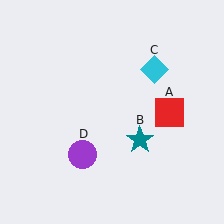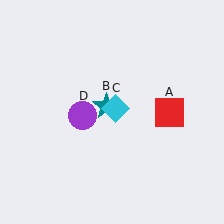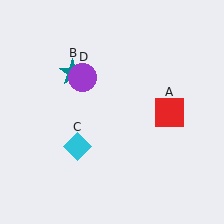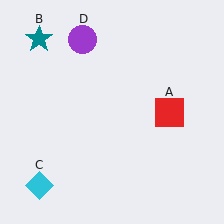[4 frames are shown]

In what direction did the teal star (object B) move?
The teal star (object B) moved up and to the left.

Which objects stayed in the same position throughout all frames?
Red square (object A) remained stationary.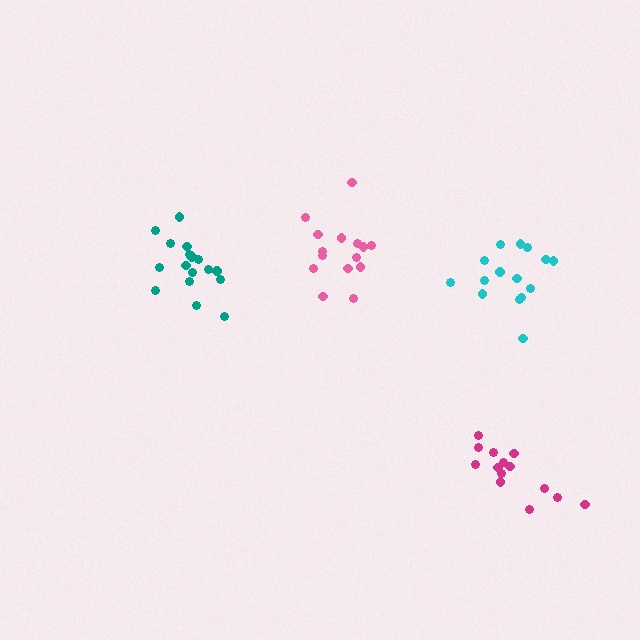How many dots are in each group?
Group 1: 15 dots, Group 2: 15 dots, Group 3: 14 dots, Group 4: 17 dots (61 total).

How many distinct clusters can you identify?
There are 4 distinct clusters.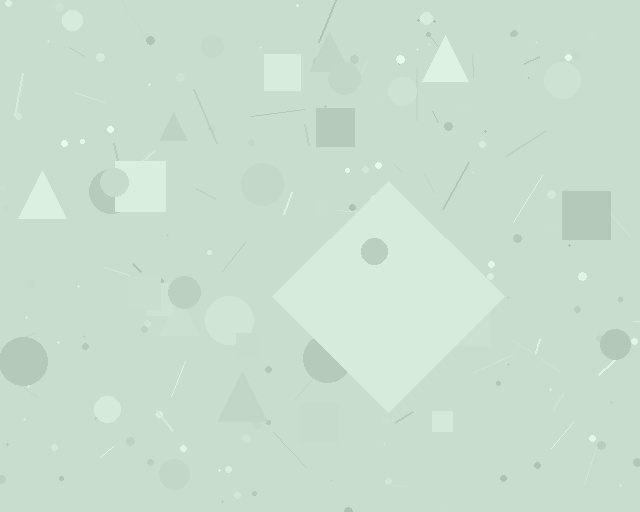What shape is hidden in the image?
A diamond is hidden in the image.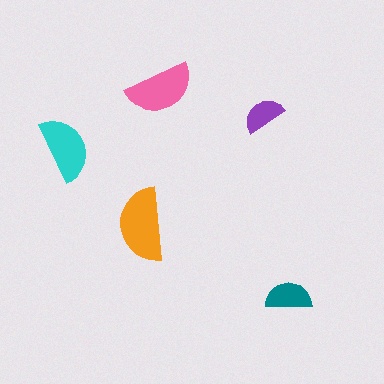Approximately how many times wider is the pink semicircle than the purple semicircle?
About 1.5 times wider.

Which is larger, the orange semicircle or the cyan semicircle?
The orange one.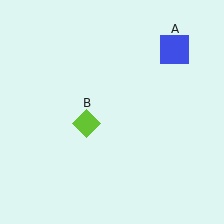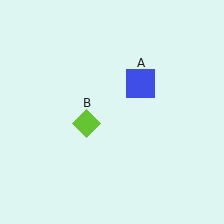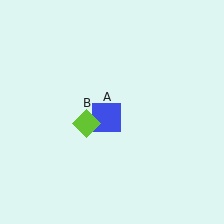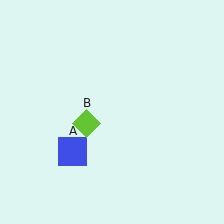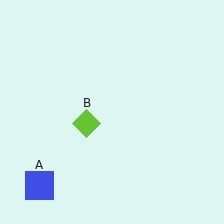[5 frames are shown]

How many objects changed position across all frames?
1 object changed position: blue square (object A).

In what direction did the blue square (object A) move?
The blue square (object A) moved down and to the left.